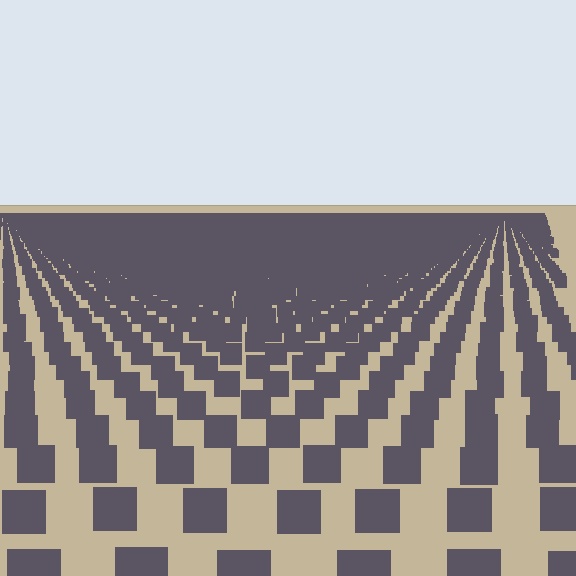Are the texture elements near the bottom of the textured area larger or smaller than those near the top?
Larger. Near the bottom, elements are closer to the viewer and appear at a bigger on-screen size.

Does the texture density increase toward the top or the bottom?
Density increases toward the top.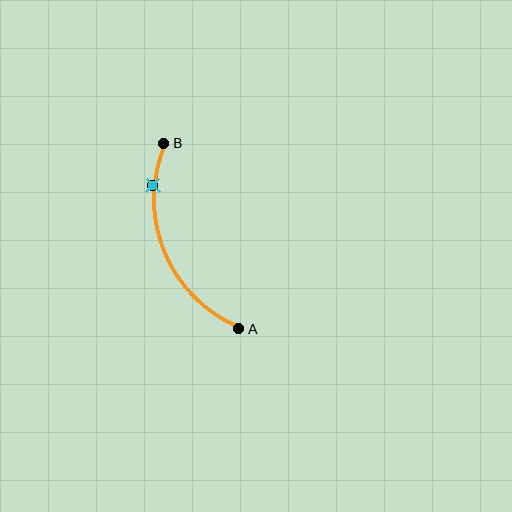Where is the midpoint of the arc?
The arc midpoint is the point on the curve farthest from the straight line joining A and B. It sits to the left of that line.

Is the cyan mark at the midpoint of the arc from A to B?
No. The cyan mark lies on the arc but is closer to endpoint B. The arc midpoint would be at the point on the curve equidistant along the arc from both A and B.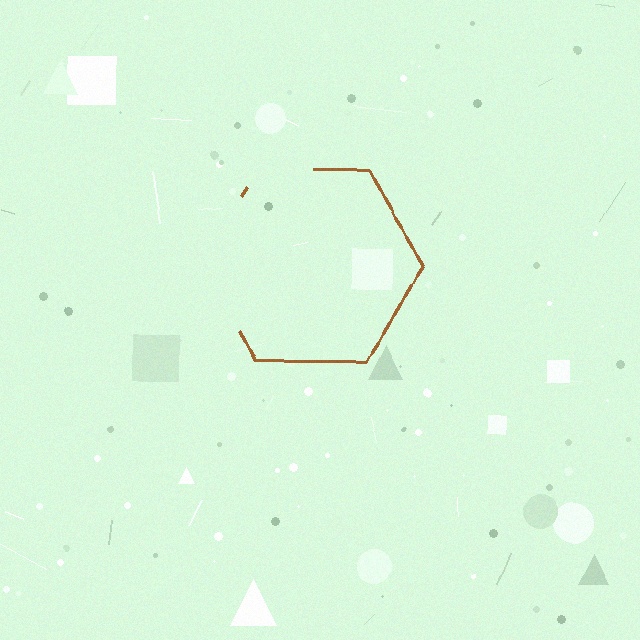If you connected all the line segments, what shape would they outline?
They would outline a hexagon.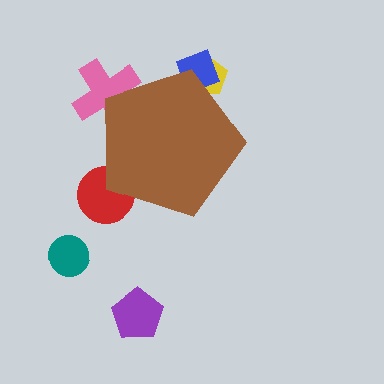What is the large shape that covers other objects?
A brown pentagon.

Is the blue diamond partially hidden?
Yes, the blue diamond is partially hidden behind the brown pentagon.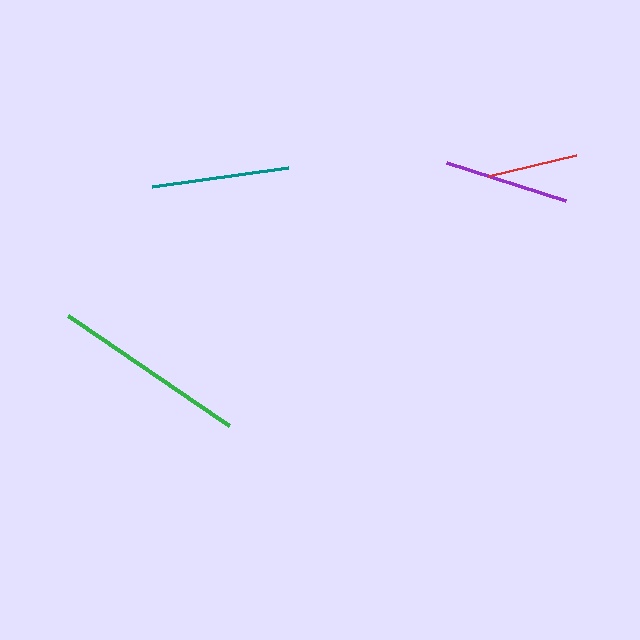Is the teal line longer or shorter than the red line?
The teal line is longer than the red line.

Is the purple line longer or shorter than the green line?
The green line is longer than the purple line.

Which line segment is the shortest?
The red line is the shortest at approximately 90 pixels.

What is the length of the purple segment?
The purple segment is approximately 125 pixels long.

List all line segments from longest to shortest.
From longest to shortest: green, teal, purple, red.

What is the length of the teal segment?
The teal segment is approximately 137 pixels long.